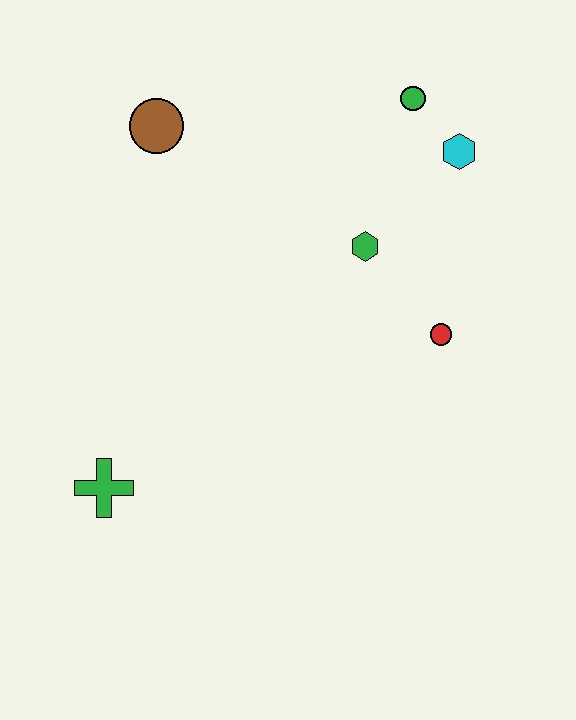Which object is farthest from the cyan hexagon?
The green cross is farthest from the cyan hexagon.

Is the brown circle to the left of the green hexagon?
Yes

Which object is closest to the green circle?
The cyan hexagon is closest to the green circle.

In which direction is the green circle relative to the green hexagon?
The green circle is above the green hexagon.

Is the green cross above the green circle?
No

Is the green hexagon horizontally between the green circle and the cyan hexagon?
No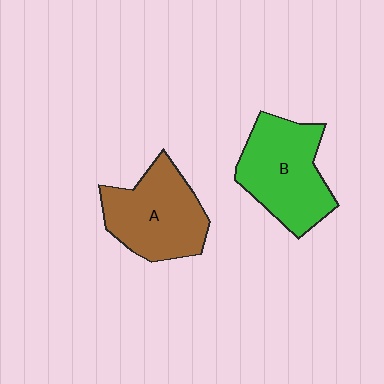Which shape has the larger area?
Shape B (green).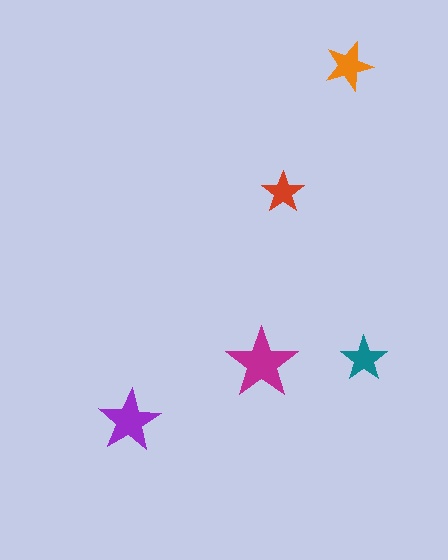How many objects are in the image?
There are 5 objects in the image.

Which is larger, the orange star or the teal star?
The orange one.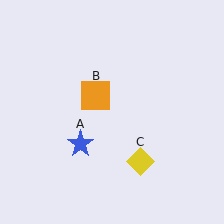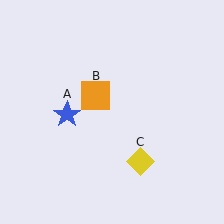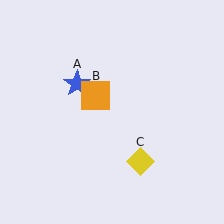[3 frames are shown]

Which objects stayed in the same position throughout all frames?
Orange square (object B) and yellow diamond (object C) remained stationary.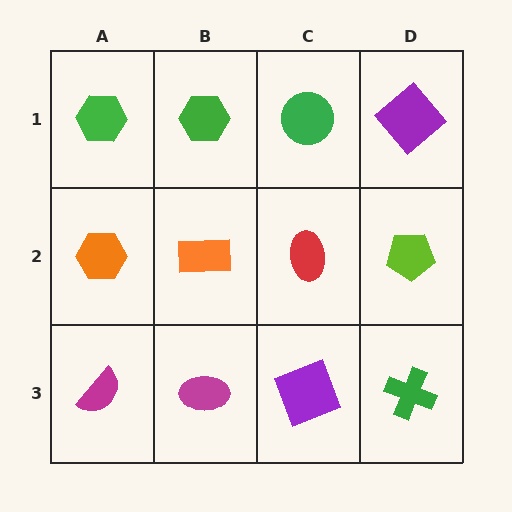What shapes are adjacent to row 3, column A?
An orange hexagon (row 2, column A), a magenta ellipse (row 3, column B).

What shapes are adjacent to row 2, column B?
A green hexagon (row 1, column B), a magenta ellipse (row 3, column B), an orange hexagon (row 2, column A), a red ellipse (row 2, column C).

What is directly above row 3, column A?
An orange hexagon.